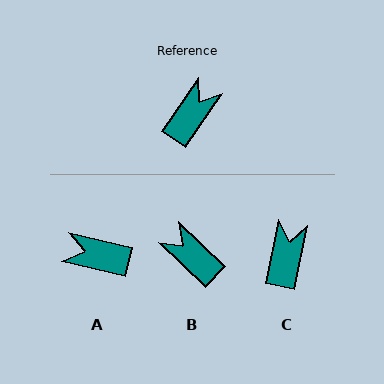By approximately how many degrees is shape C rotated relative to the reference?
Approximately 23 degrees counter-clockwise.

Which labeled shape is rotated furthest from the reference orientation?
A, about 111 degrees away.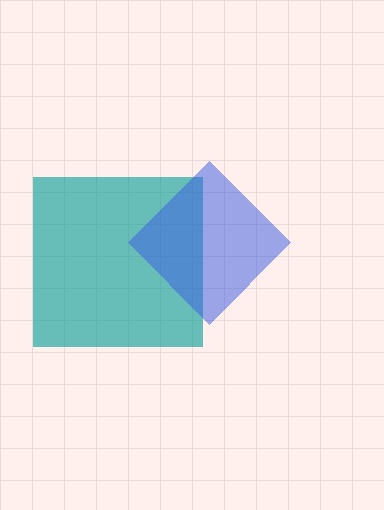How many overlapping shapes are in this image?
There are 2 overlapping shapes in the image.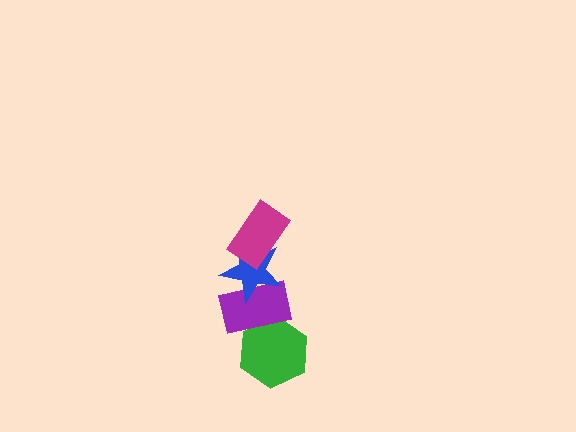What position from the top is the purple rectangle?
The purple rectangle is 3rd from the top.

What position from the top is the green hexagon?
The green hexagon is 4th from the top.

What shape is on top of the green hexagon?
The purple rectangle is on top of the green hexagon.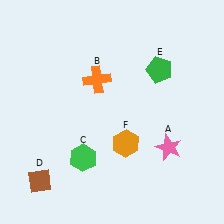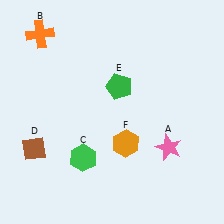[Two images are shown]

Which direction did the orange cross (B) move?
The orange cross (B) moved left.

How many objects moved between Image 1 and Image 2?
3 objects moved between the two images.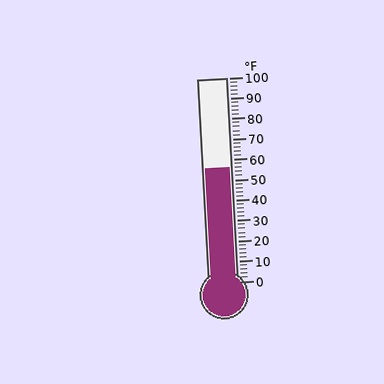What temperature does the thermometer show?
The thermometer shows approximately 56°F.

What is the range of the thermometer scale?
The thermometer scale ranges from 0°F to 100°F.